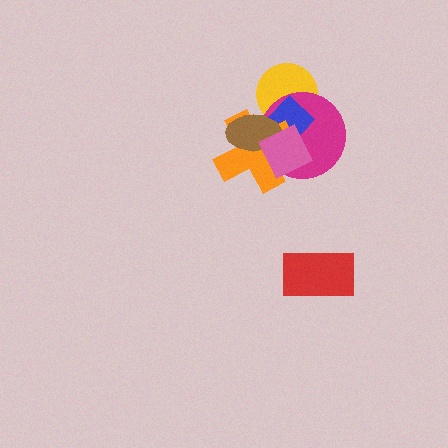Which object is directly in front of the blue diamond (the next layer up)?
The orange cross is directly in front of the blue diamond.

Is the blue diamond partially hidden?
Yes, it is partially covered by another shape.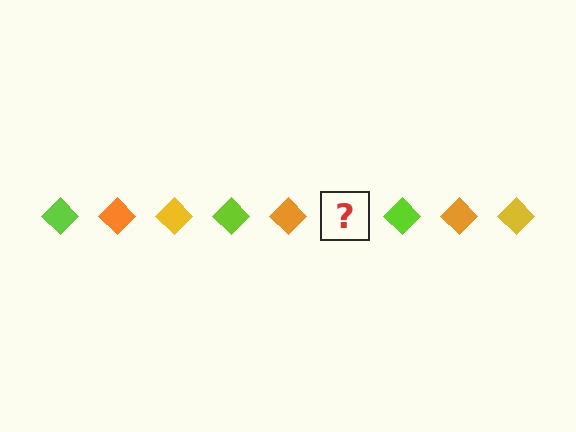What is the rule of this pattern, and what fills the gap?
The rule is that the pattern cycles through lime, orange, yellow diamonds. The gap should be filled with a yellow diamond.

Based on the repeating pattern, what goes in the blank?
The blank should be a yellow diamond.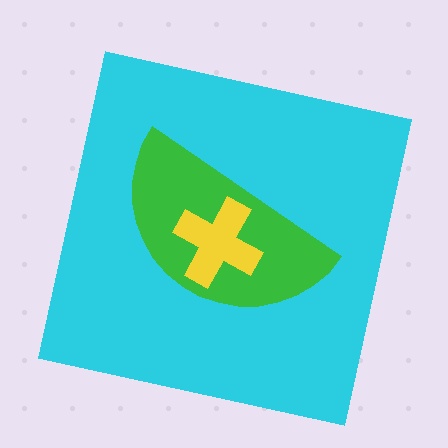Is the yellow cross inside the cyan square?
Yes.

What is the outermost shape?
The cyan square.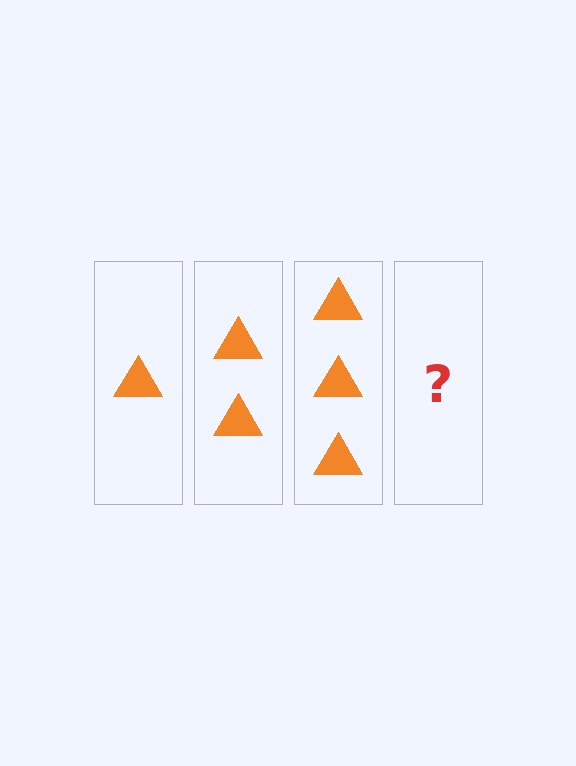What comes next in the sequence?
The next element should be 4 triangles.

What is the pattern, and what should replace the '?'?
The pattern is that each step adds one more triangle. The '?' should be 4 triangles.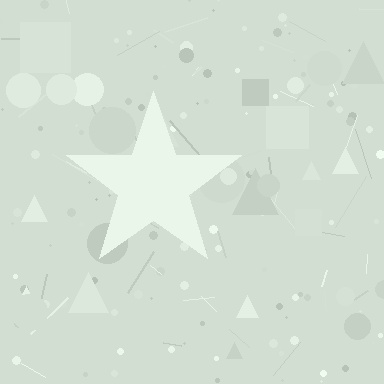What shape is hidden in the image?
A star is hidden in the image.